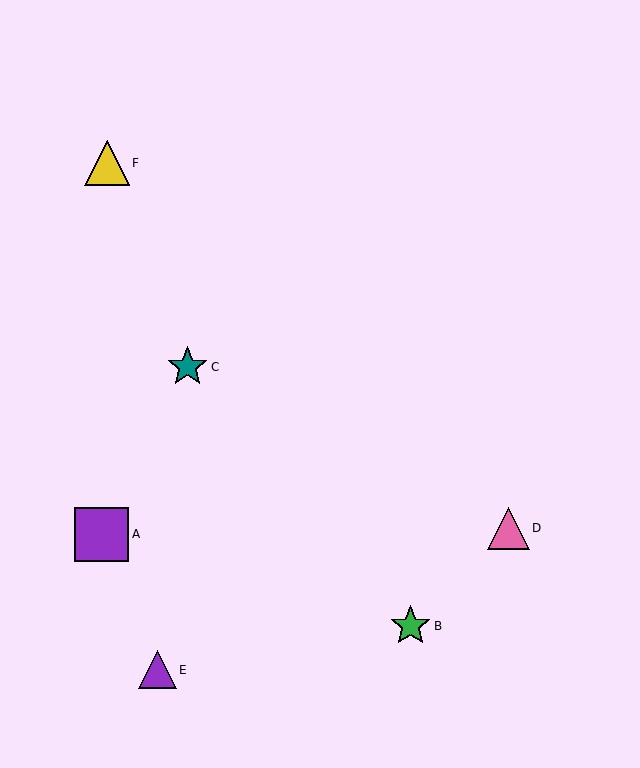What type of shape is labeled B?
Shape B is a green star.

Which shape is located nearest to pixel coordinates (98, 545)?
The purple square (labeled A) at (101, 534) is nearest to that location.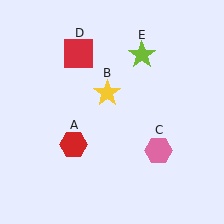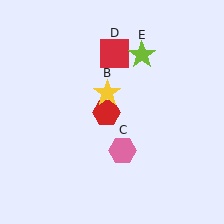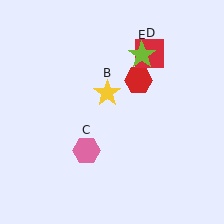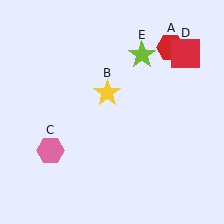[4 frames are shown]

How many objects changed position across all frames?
3 objects changed position: red hexagon (object A), pink hexagon (object C), red square (object D).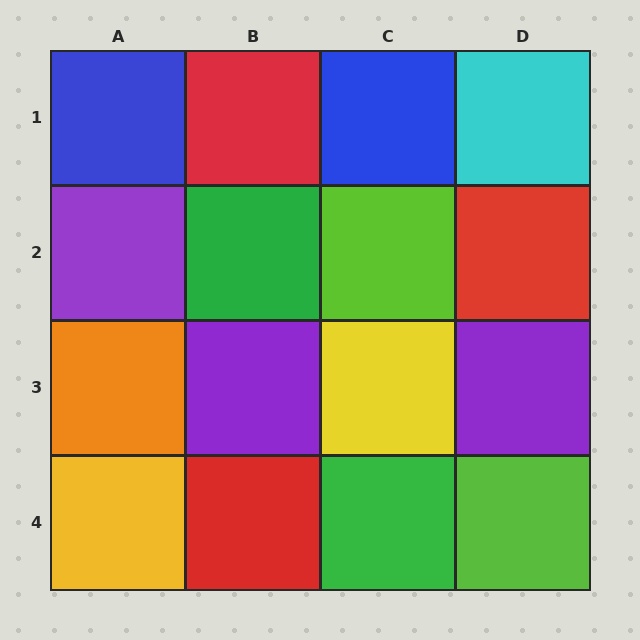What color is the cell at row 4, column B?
Red.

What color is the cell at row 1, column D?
Cyan.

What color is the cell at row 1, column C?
Blue.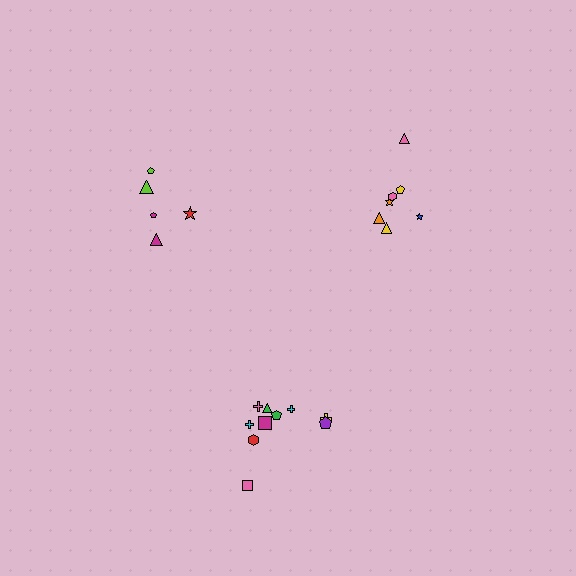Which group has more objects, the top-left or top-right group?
The top-right group.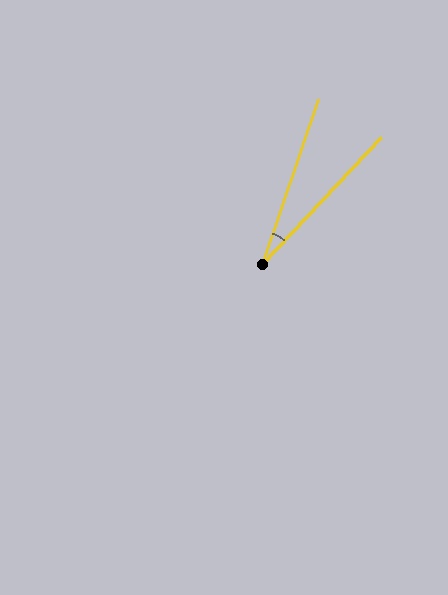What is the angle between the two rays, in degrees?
Approximately 24 degrees.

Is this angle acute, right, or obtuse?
It is acute.